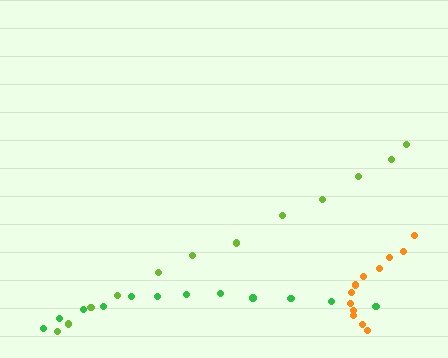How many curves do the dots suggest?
There are 3 distinct paths.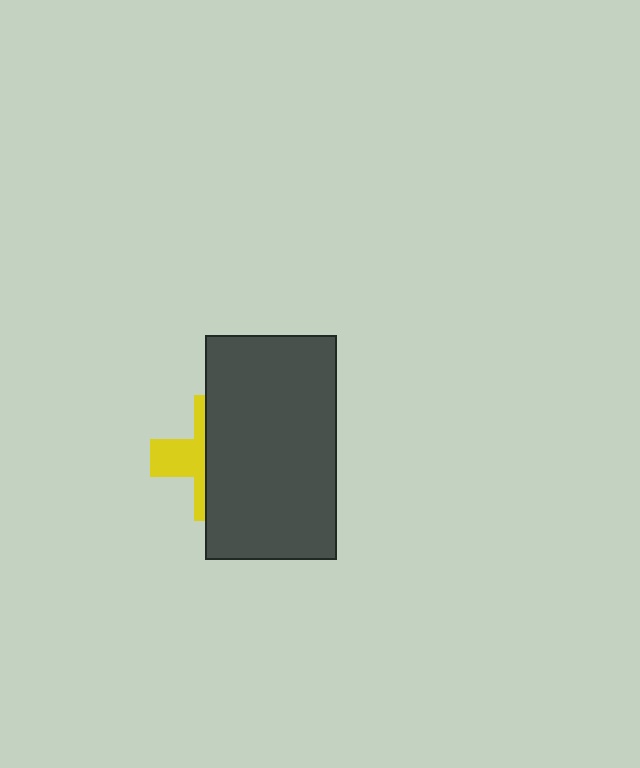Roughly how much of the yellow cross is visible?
A small part of it is visible (roughly 39%).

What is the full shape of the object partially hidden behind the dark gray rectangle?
The partially hidden object is a yellow cross.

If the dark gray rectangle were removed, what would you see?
You would see the complete yellow cross.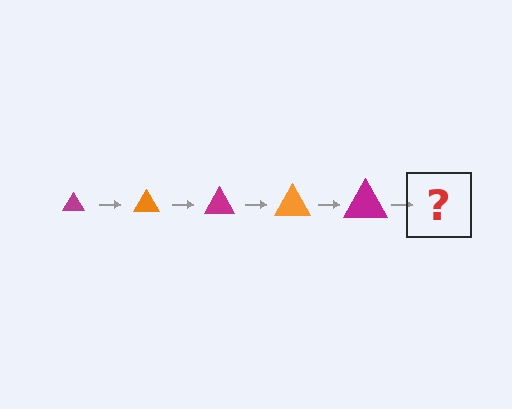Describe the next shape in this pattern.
It should be an orange triangle, larger than the previous one.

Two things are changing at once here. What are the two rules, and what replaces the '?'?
The two rules are that the triangle grows larger each step and the color cycles through magenta and orange. The '?' should be an orange triangle, larger than the previous one.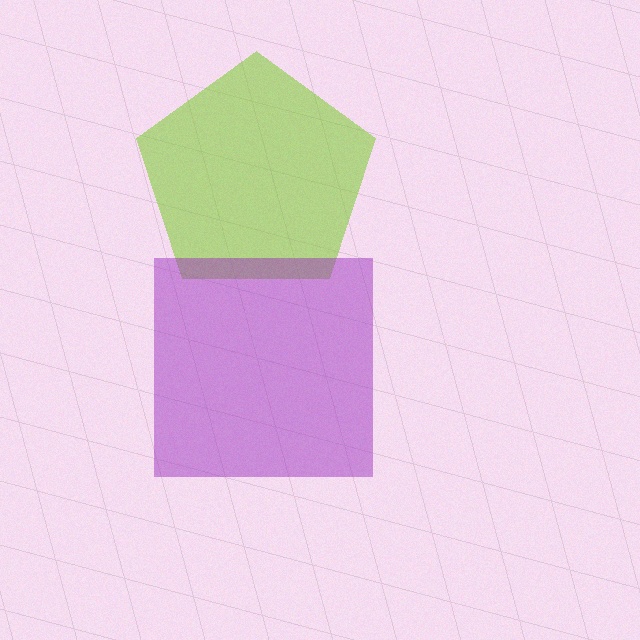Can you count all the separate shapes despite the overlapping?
Yes, there are 2 separate shapes.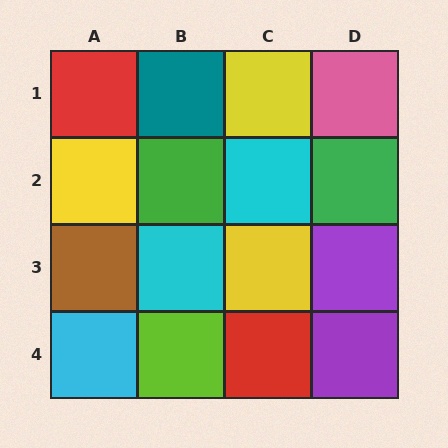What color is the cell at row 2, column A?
Yellow.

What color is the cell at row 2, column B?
Green.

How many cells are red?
2 cells are red.